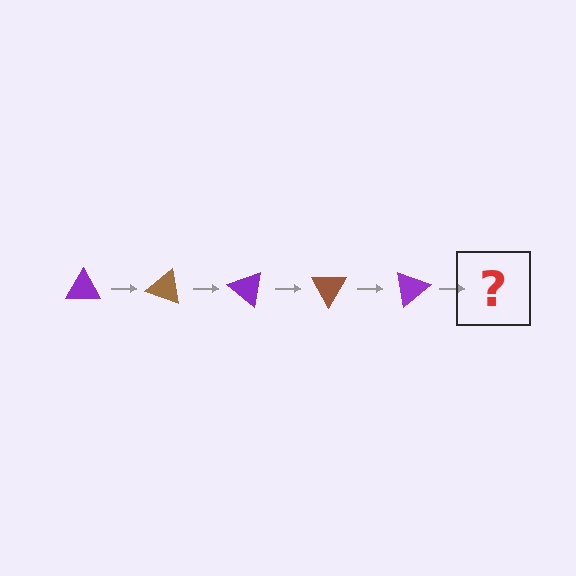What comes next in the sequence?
The next element should be a brown triangle, rotated 100 degrees from the start.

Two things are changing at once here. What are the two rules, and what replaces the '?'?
The two rules are that it rotates 20 degrees each step and the color cycles through purple and brown. The '?' should be a brown triangle, rotated 100 degrees from the start.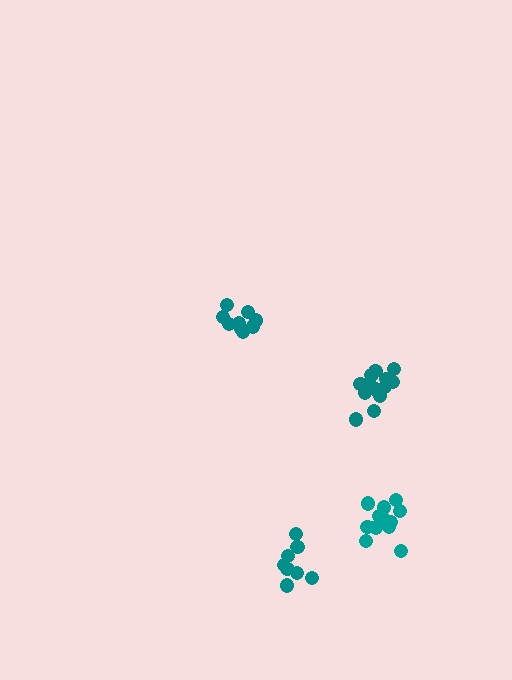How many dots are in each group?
Group 1: 10 dots, Group 2: 13 dots, Group 3: 13 dots, Group 4: 8 dots (44 total).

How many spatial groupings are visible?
There are 4 spatial groupings.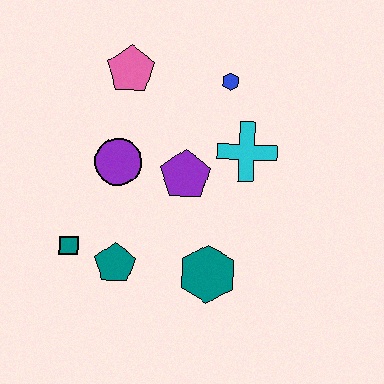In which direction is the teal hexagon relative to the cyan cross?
The teal hexagon is below the cyan cross.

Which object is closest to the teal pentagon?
The teal square is closest to the teal pentagon.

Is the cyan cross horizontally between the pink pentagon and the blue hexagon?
No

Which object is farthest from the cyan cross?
The teal square is farthest from the cyan cross.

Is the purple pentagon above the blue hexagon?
No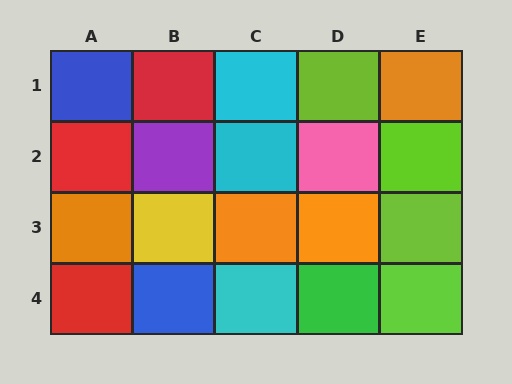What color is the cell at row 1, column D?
Lime.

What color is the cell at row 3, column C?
Orange.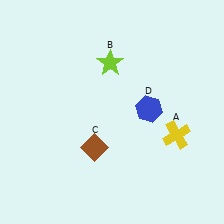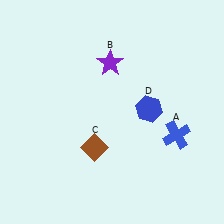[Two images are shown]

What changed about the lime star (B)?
In Image 1, B is lime. In Image 2, it changed to purple.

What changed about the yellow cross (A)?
In Image 1, A is yellow. In Image 2, it changed to blue.